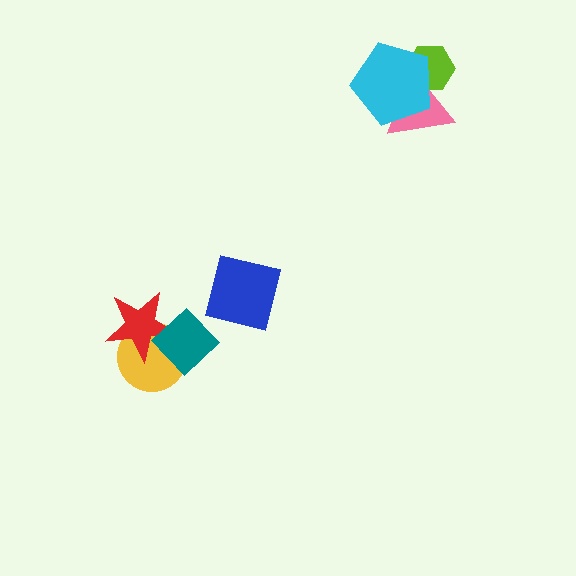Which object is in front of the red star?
The teal diamond is in front of the red star.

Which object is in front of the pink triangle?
The cyan pentagon is in front of the pink triangle.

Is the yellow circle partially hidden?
Yes, it is partially covered by another shape.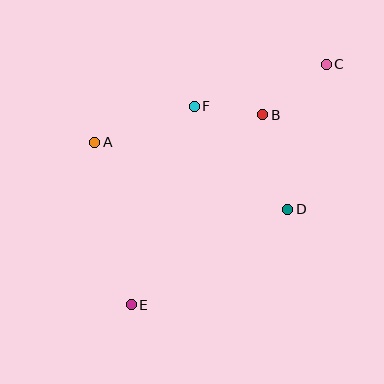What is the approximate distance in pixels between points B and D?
The distance between B and D is approximately 98 pixels.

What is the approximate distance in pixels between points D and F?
The distance between D and F is approximately 139 pixels.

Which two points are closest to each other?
Points B and F are closest to each other.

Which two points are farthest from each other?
Points C and E are farthest from each other.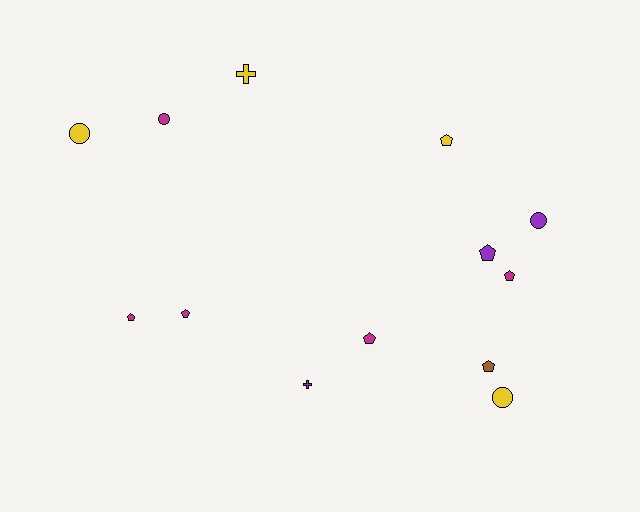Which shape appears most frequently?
Pentagon, with 7 objects.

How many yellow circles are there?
There are 2 yellow circles.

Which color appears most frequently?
Magenta, with 5 objects.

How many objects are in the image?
There are 13 objects.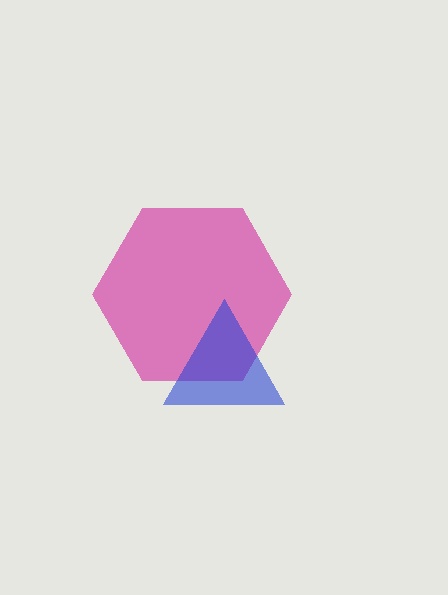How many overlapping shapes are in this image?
There are 2 overlapping shapes in the image.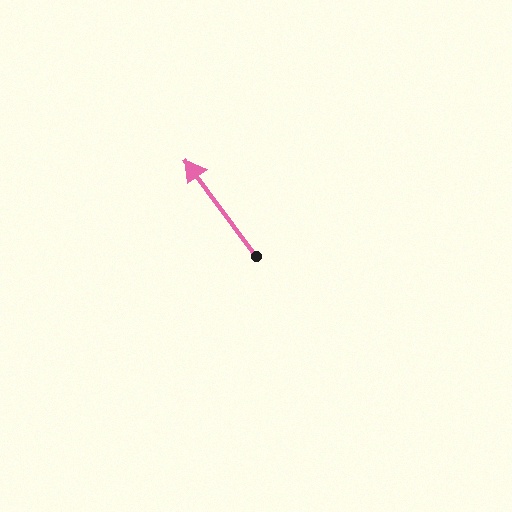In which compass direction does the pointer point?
Northwest.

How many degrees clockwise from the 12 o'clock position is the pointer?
Approximately 324 degrees.